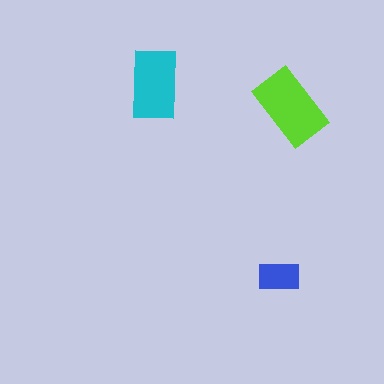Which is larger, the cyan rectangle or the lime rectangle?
The lime one.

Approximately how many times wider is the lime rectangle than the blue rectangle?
About 2 times wider.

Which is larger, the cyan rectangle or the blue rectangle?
The cyan one.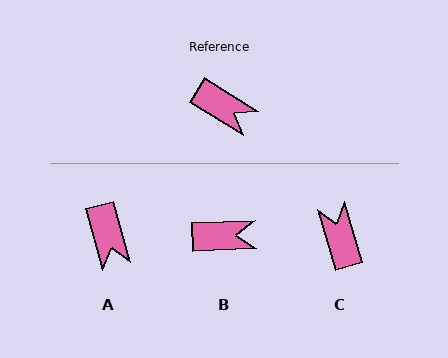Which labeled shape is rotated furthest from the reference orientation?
C, about 138 degrees away.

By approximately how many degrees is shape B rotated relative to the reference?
Approximately 34 degrees counter-clockwise.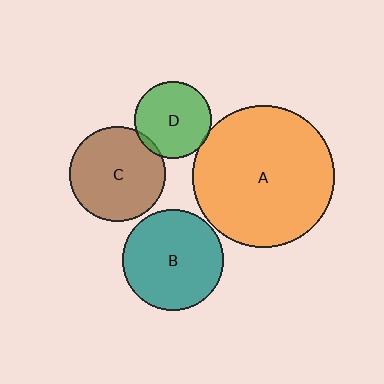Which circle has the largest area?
Circle A (orange).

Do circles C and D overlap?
Yes.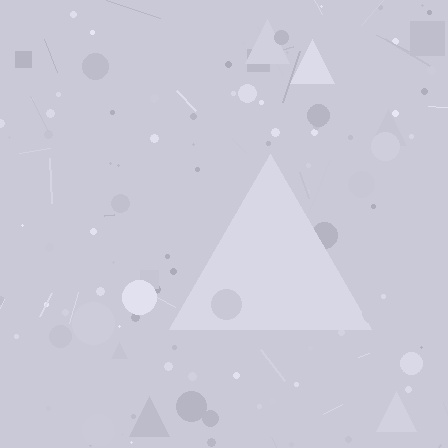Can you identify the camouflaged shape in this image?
The camouflaged shape is a triangle.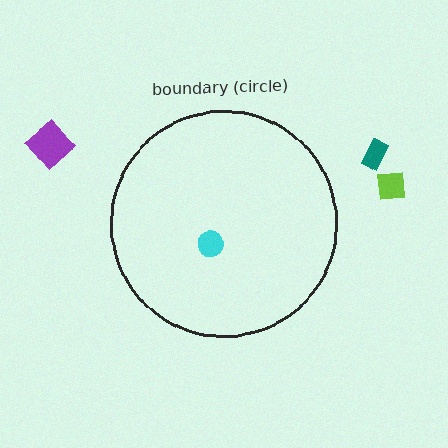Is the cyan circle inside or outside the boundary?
Inside.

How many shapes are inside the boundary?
1 inside, 3 outside.